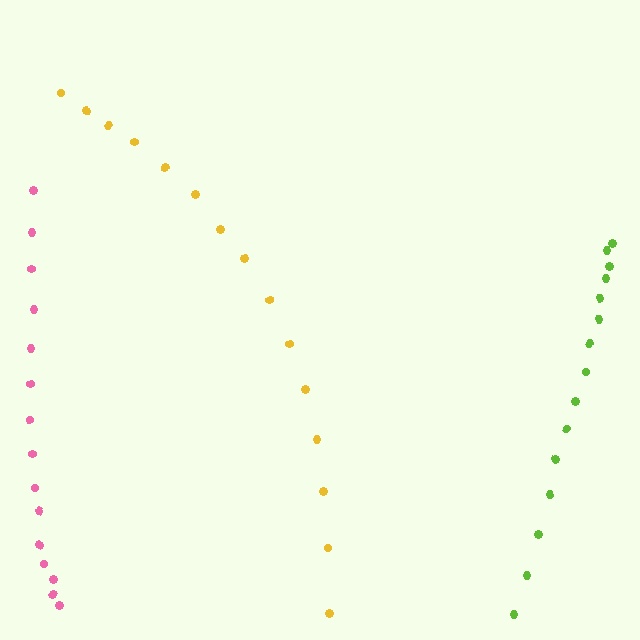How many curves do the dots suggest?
There are 3 distinct paths.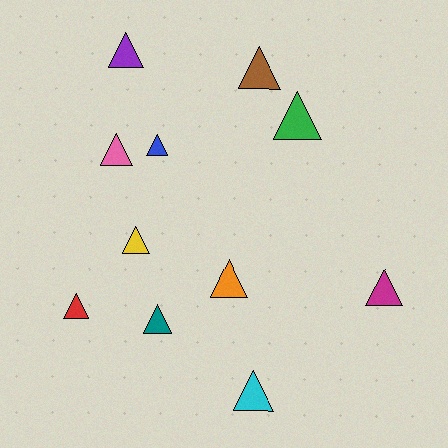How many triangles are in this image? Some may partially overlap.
There are 11 triangles.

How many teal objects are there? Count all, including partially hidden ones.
There is 1 teal object.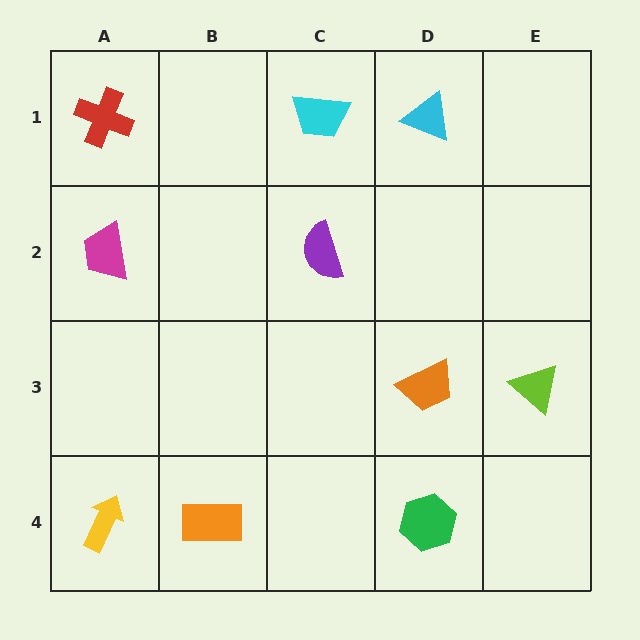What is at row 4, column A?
A yellow arrow.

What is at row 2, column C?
A purple semicircle.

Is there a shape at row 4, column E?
No, that cell is empty.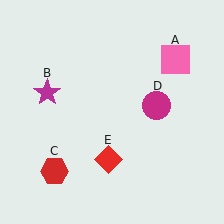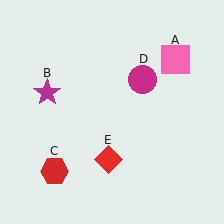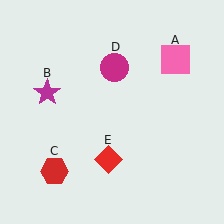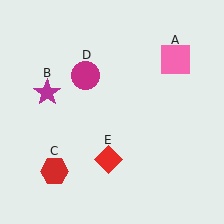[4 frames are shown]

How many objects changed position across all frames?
1 object changed position: magenta circle (object D).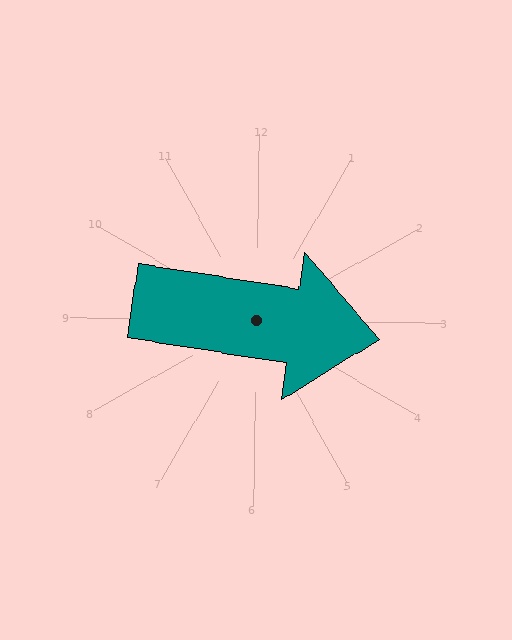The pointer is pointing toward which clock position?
Roughly 3 o'clock.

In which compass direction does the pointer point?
East.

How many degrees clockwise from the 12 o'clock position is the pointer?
Approximately 98 degrees.